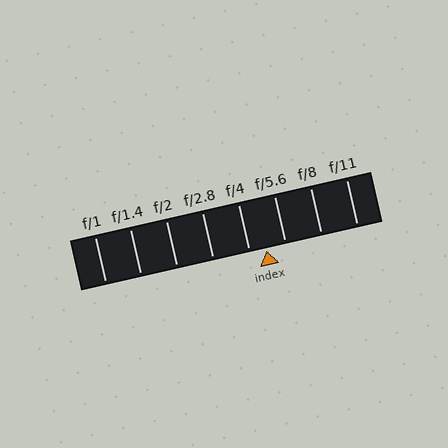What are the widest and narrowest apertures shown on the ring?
The widest aperture shown is f/1 and the narrowest is f/11.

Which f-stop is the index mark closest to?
The index mark is closest to f/4.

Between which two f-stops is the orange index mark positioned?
The index mark is between f/4 and f/5.6.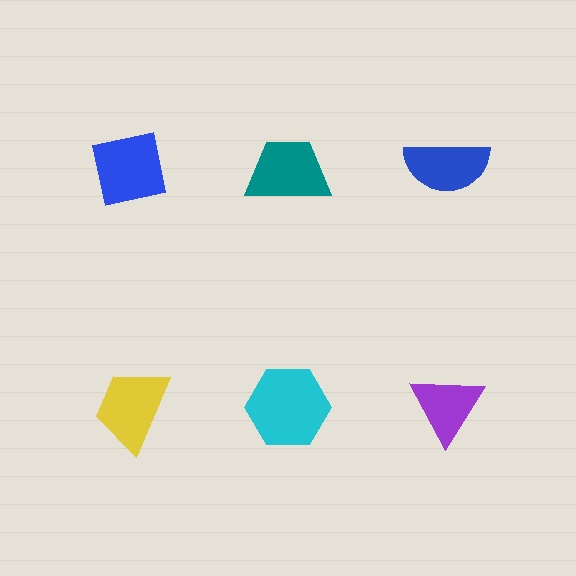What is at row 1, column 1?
A blue square.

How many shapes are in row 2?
3 shapes.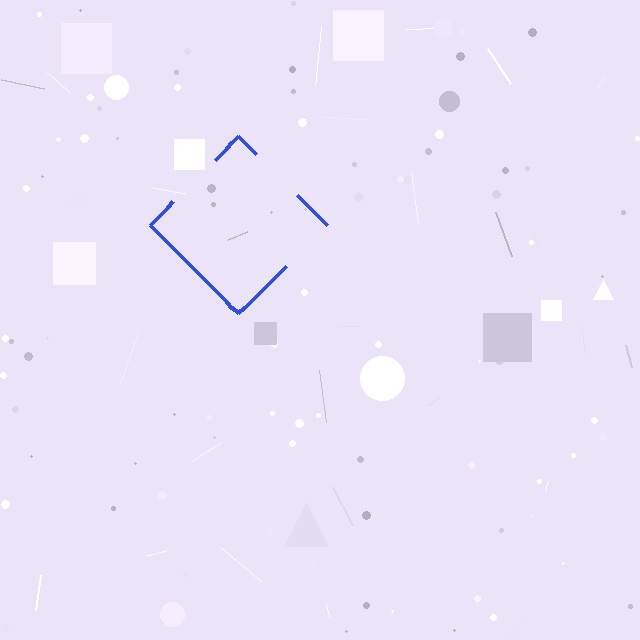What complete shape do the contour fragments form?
The contour fragments form a diamond.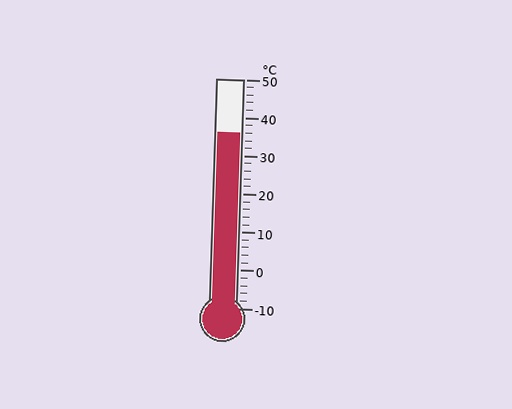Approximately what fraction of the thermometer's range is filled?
The thermometer is filled to approximately 75% of its range.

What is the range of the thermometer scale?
The thermometer scale ranges from -10°C to 50°C.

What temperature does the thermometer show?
The thermometer shows approximately 36°C.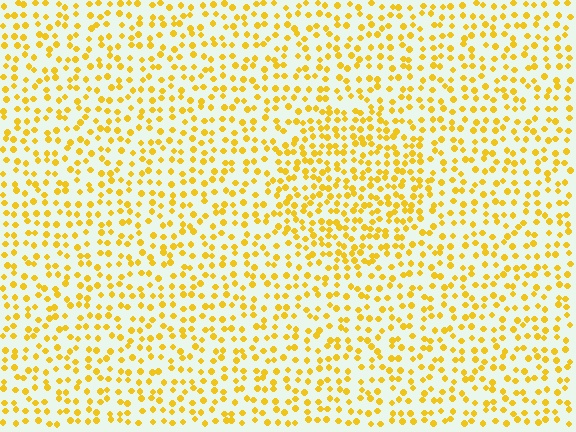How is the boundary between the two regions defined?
The boundary is defined by a change in element density (approximately 1.6x ratio). All elements are the same color, size, and shape.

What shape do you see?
I see a circle.